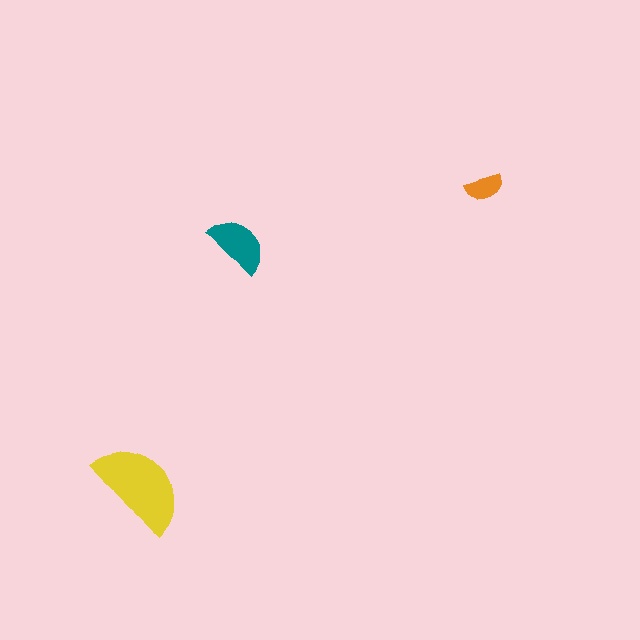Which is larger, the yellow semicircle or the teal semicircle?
The yellow one.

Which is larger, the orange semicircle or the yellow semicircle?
The yellow one.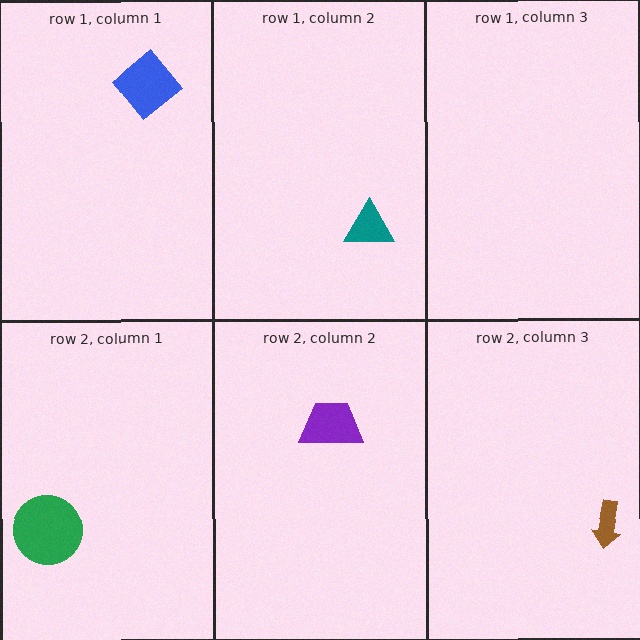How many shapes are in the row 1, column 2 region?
1.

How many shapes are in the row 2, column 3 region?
1.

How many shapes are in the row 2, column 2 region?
1.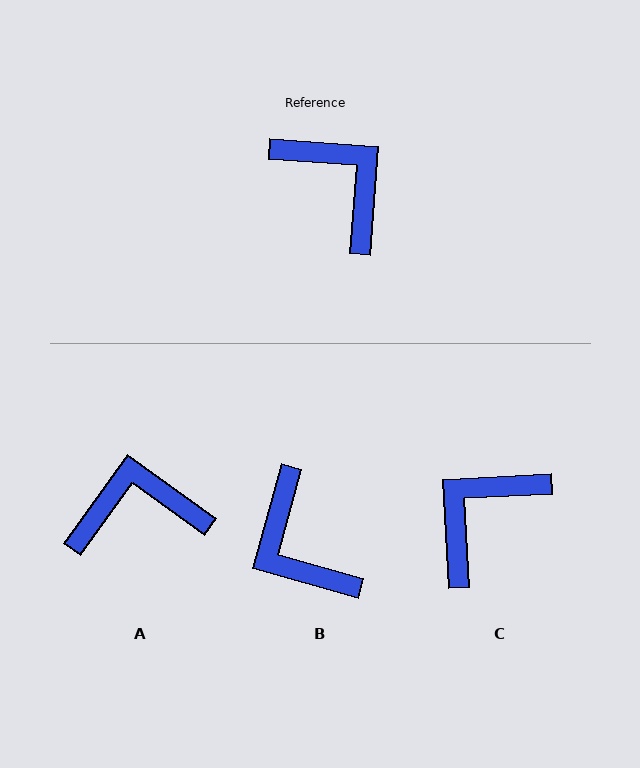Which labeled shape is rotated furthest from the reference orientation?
B, about 169 degrees away.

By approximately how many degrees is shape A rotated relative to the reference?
Approximately 59 degrees counter-clockwise.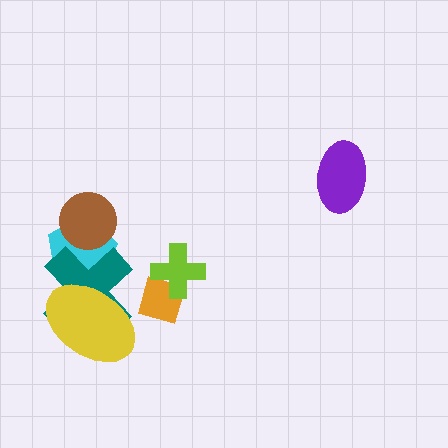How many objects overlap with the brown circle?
1 object overlaps with the brown circle.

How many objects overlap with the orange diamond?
1 object overlaps with the orange diamond.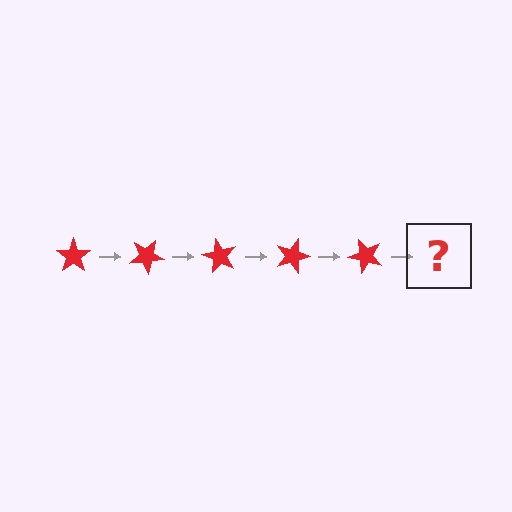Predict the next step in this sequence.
The next step is a red star rotated 150 degrees.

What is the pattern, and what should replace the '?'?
The pattern is that the star rotates 30 degrees each step. The '?' should be a red star rotated 150 degrees.